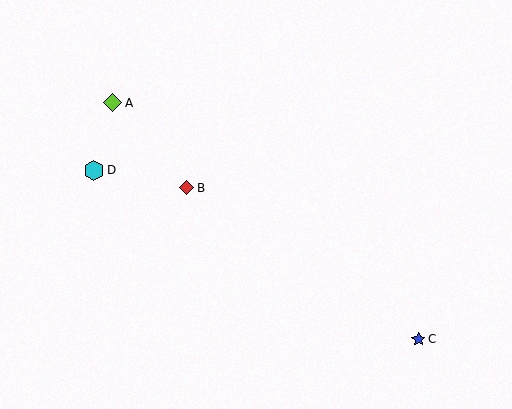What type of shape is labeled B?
Shape B is a red diamond.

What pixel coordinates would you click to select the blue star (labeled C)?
Click at (418, 339) to select the blue star C.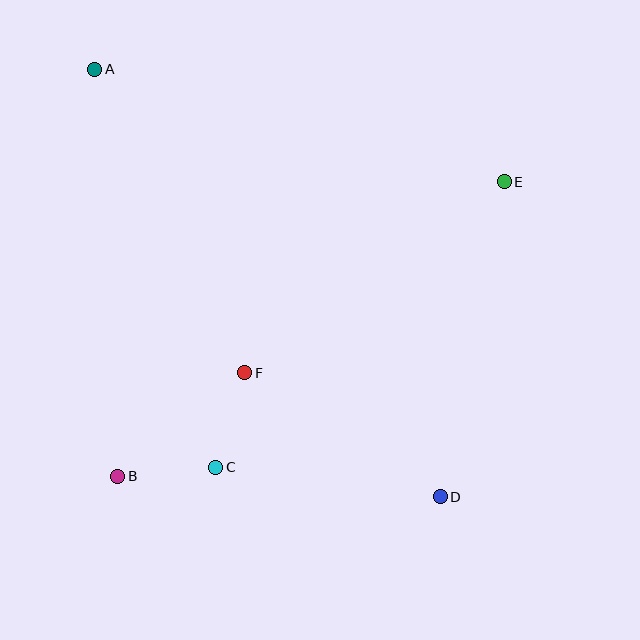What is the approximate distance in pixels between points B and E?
The distance between B and E is approximately 486 pixels.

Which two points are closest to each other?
Points B and C are closest to each other.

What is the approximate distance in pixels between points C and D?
The distance between C and D is approximately 226 pixels.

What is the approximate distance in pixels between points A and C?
The distance between A and C is approximately 416 pixels.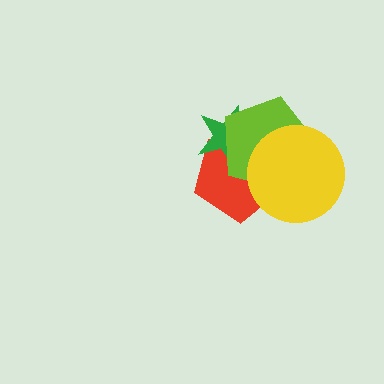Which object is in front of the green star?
The lime pentagon is in front of the green star.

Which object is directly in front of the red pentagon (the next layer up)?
The green star is directly in front of the red pentagon.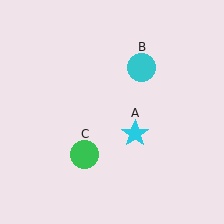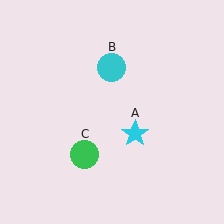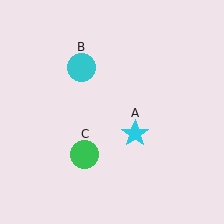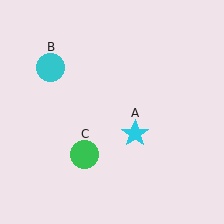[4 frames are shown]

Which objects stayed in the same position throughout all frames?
Cyan star (object A) and green circle (object C) remained stationary.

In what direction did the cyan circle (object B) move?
The cyan circle (object B) moved left.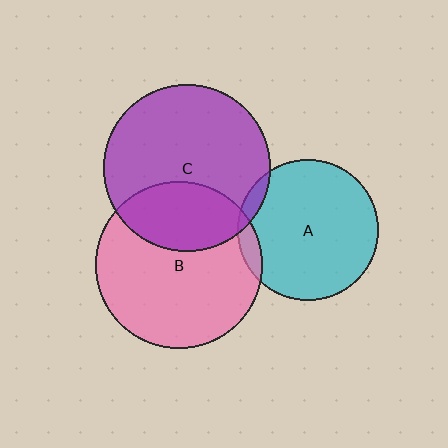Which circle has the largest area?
Circle B (pink).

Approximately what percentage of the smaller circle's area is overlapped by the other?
Approximately 30%.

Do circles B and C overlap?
Yes.